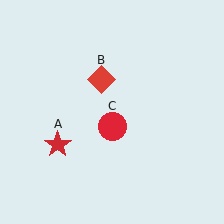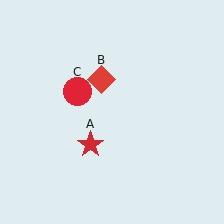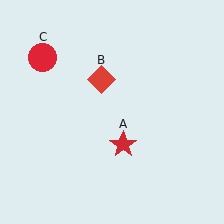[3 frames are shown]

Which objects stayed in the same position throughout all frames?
Red diamond (object B) remained stationary.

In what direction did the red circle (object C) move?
The red circle (object C) moved up and to the left.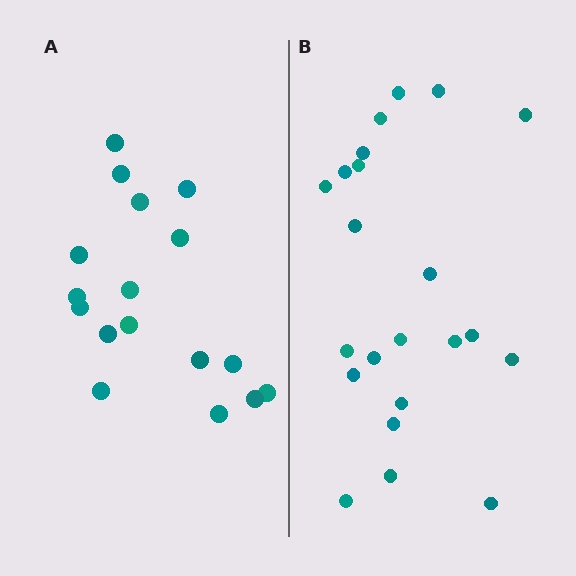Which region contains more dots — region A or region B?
Region B (the right region) has more dots.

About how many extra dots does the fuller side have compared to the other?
Region B has about 5 more dots than region A.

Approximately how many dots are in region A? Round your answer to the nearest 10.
About 20 dots. (The exact count is 17, which rounds to 20.)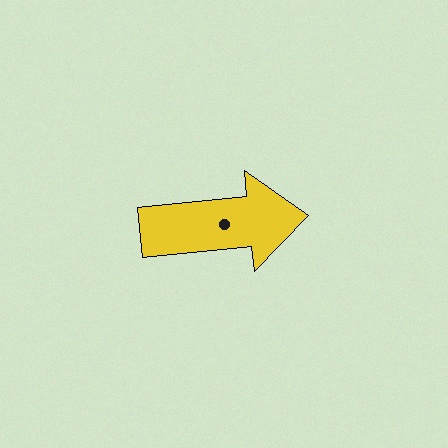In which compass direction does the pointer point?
East.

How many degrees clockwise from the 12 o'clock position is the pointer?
Approximately 84 degrees.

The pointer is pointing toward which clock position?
Roughly 3 o'clock.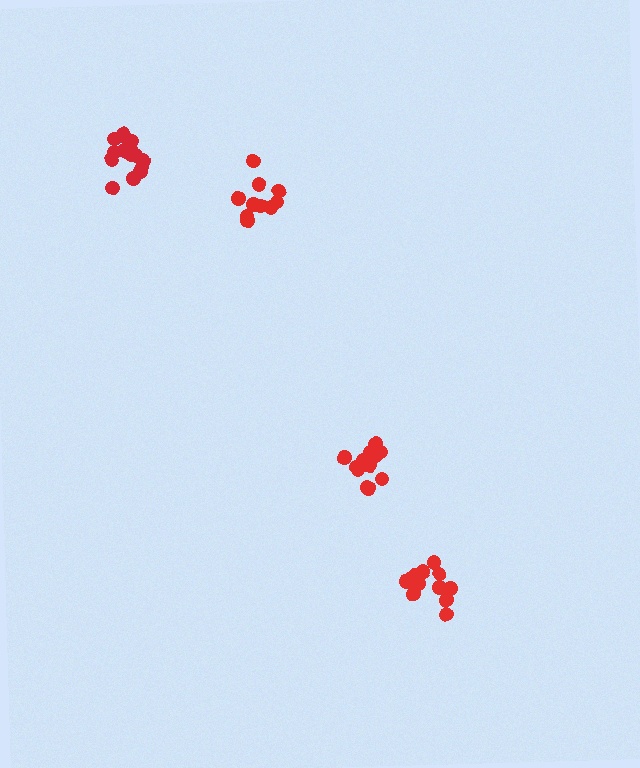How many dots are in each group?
Group 1: 13 dots, Group 2: 10 dots, Group 3: 15 dots, Group 4: 15 dots (53 total).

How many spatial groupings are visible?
There are 4 spatial groupings.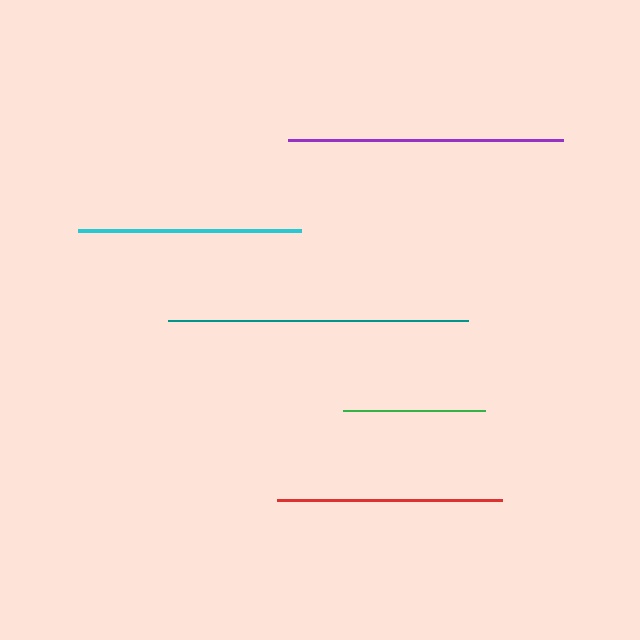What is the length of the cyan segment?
The cyan segment is approximately 223 pixels long.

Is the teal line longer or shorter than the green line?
The teal line is longer than the green line.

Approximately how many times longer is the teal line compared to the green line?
The teal line is approximately 2.1 times the length of the green line.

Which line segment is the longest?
The teal line is the longest at approximately 300 pixels.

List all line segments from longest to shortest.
From longest to shortest: teal, purple, red, cyan, green.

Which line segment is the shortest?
The green line is the shortest at approximately 142 pixels.